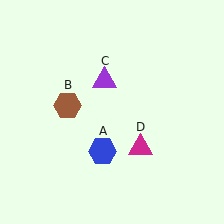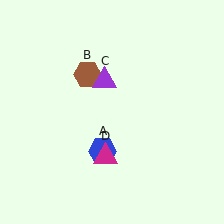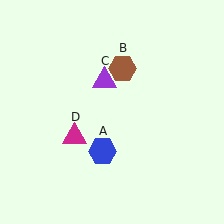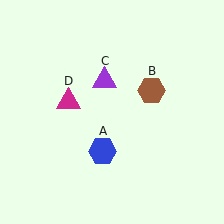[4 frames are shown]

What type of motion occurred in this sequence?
The brown hexagon (object B), magenta triangle (object D) rotated clockwise around the center of the scene.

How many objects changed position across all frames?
2 objects changed position: brown hexagon (object B), magenta triangle (object D).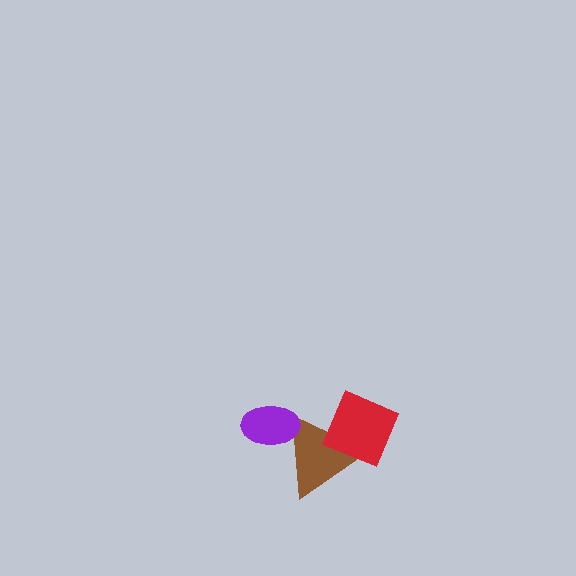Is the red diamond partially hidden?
No, no other shape covers it.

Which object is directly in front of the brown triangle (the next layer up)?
The purple ellipse is directly in front of the brown triangle.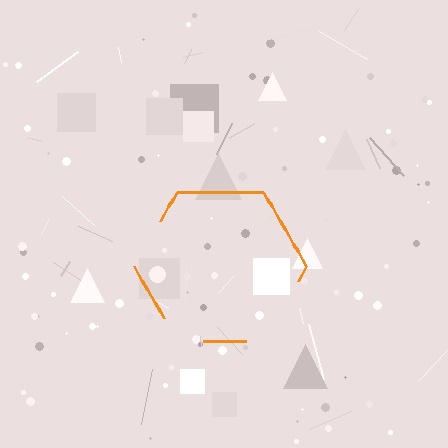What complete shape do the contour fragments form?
The contour fragments form a hexagon.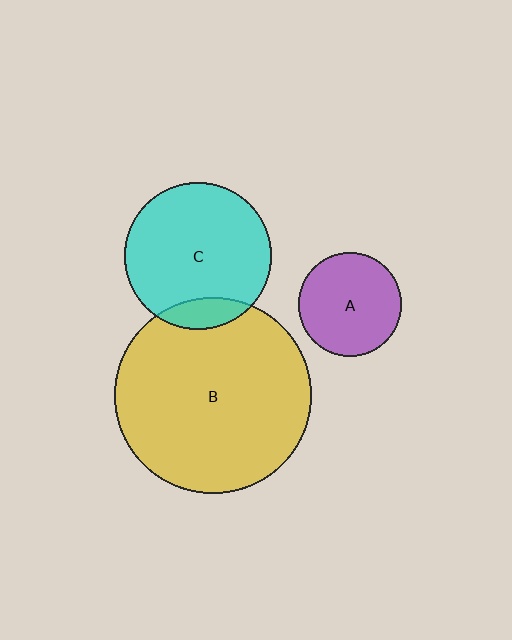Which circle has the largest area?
Circle B (yellow).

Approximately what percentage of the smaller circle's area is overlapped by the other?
Approximately 10%.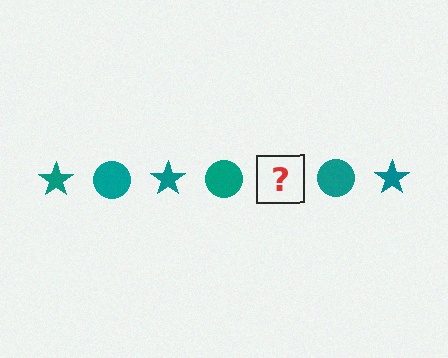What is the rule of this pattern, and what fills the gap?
The rule is that the pattern cycles through star, circle shapes in teal. The gap should be filled with a teal star.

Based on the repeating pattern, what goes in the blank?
The blank should be a teal star.